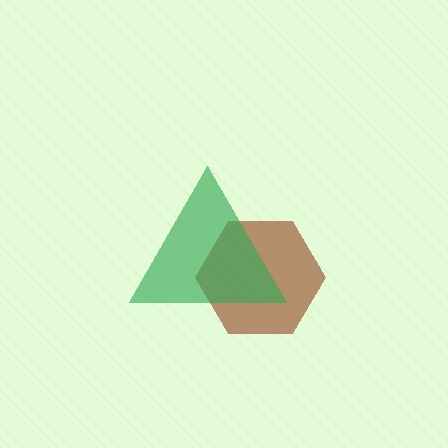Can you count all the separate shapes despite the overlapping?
Yes, there are 2 separate shapes.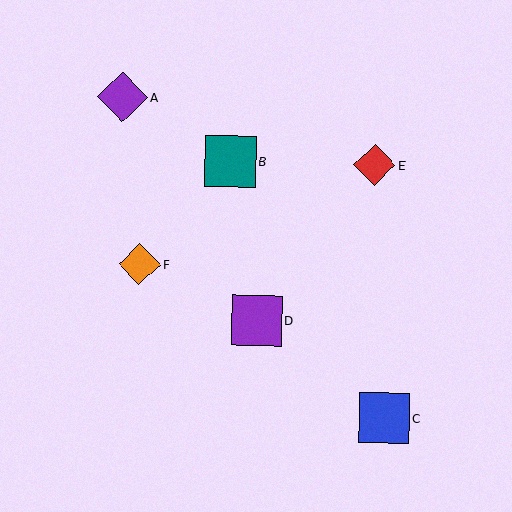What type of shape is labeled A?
Shape A is a purple diamond.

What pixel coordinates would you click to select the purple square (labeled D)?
Click at (257, 320) to select the purple square D.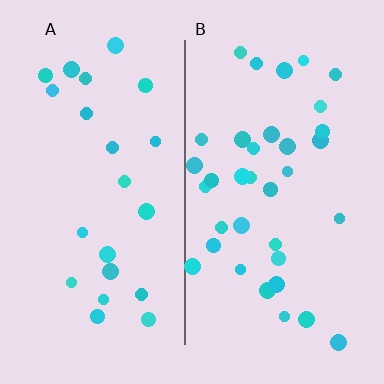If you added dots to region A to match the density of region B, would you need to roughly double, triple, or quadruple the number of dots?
Approximately double.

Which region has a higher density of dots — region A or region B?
B (the right).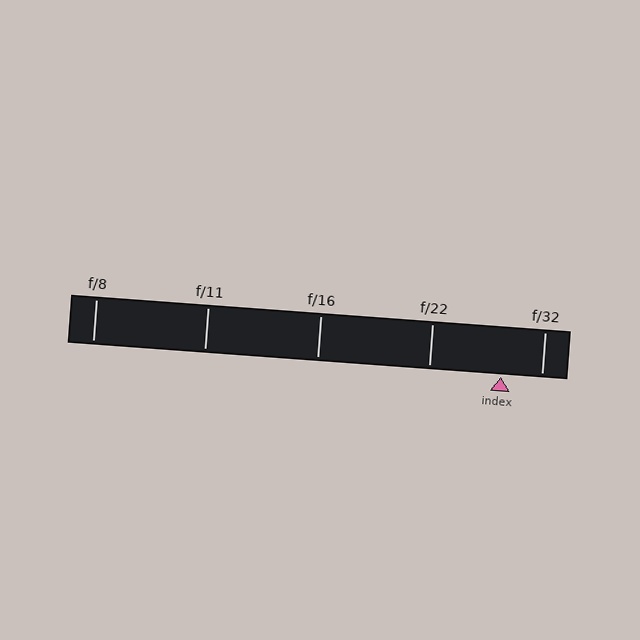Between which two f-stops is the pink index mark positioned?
The index mark is between f/22 and f/32.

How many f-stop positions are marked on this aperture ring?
There are 5 f-stop positions marked.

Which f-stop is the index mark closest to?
The index mark is closest to f/32.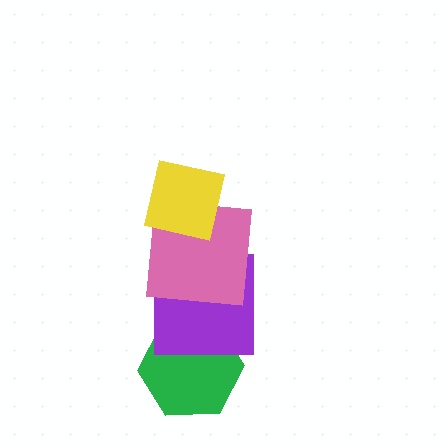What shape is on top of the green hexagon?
The purple square is on top of the green hexagon.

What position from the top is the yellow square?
The yellow square is 1st from the top.